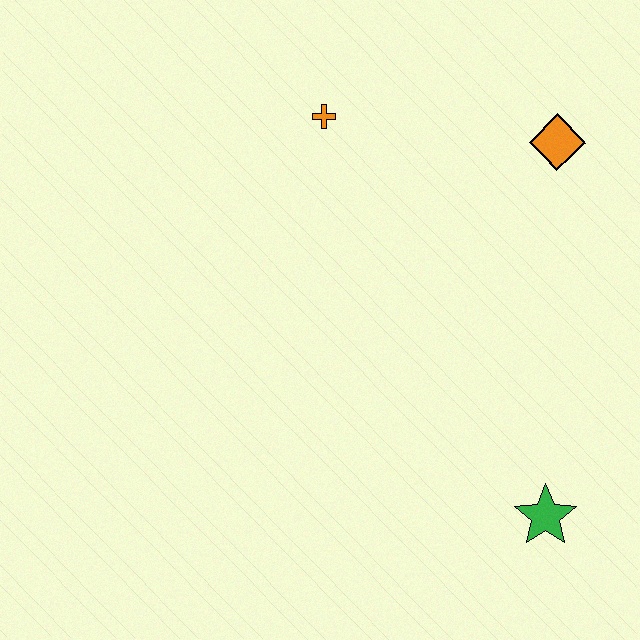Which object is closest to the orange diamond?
The orange cross is closest to the orange diamond.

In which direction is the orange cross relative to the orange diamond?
The orange cross is to the left of the orange diamond.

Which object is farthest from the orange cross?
The green star is farthest from the orange cross.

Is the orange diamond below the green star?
No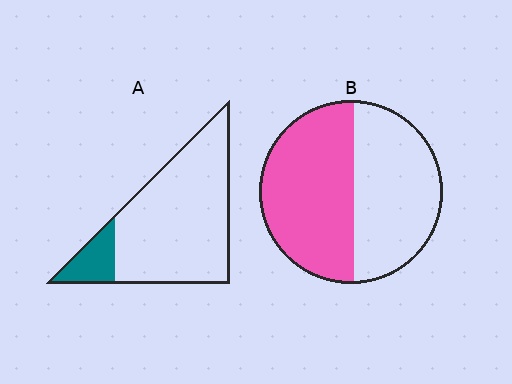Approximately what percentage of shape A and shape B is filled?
A is approximately 15% and B is approximately 50%.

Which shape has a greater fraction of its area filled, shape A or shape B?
Shape B.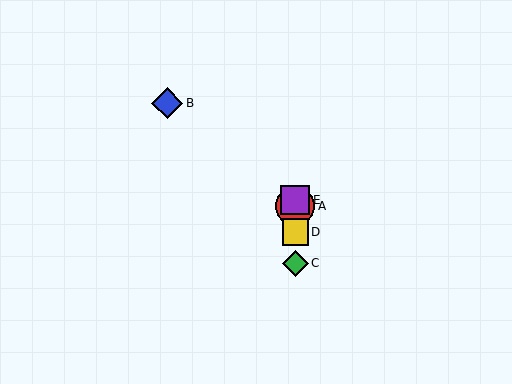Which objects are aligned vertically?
Objects A, C, D, E are aligned vertically.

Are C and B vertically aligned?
No, C is at x≈295 and B is at x≈167.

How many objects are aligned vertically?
4 objects (A, C, D, E) are aligned vertically.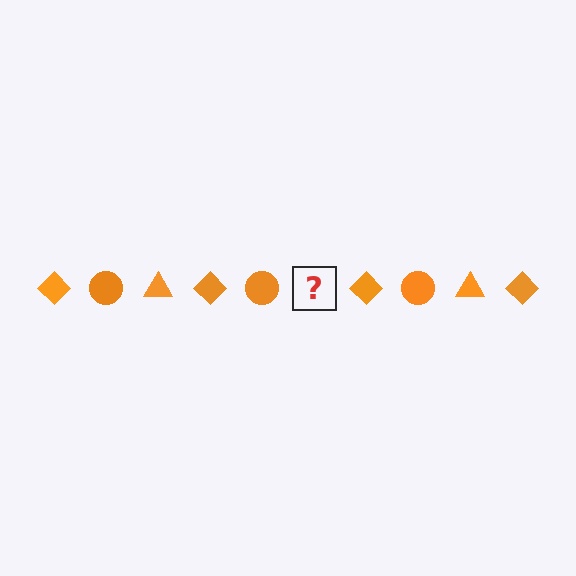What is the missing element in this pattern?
The missing element is an orange triangle.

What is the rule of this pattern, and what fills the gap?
The rule is that the pattern cycles through diamond, circle, triangle shapes in orange. The gap should be filled with an orange triangle.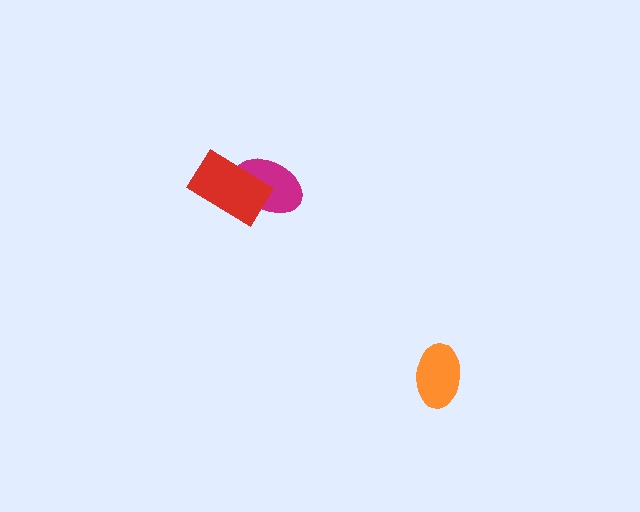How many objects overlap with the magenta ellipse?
1 object overlaps with the magenta ellipse.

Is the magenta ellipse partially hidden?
Yes, it is partially covered by another shape.